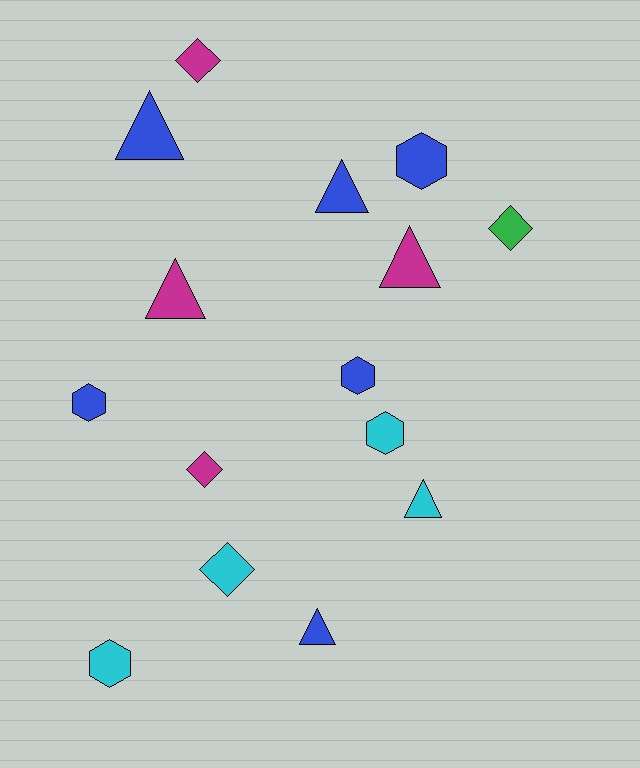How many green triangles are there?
There are no green triangles.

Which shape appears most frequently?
Triangle, with 6 objects.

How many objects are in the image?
There are 15 objects.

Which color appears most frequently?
Blue, with 6 objects.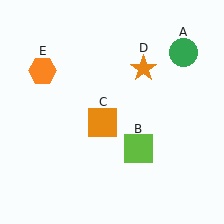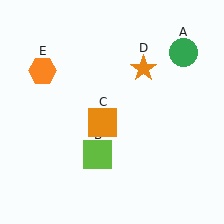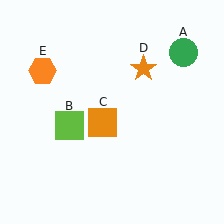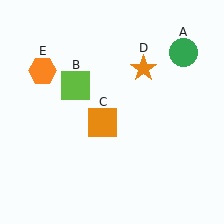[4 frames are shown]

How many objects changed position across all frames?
1 object changed position: lime square (object B).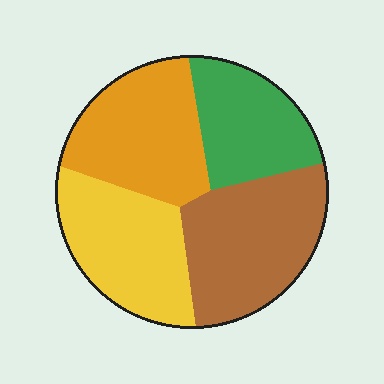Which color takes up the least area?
Green, at roughly 20%.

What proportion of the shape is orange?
Orange takes up about one quarter (1/4) of the shape.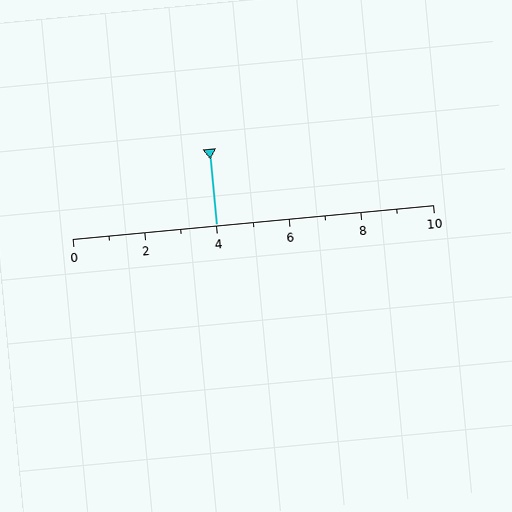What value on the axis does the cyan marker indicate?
The marker indicates approximately 4.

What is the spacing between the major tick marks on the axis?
The major ticks are spaced 2 apart.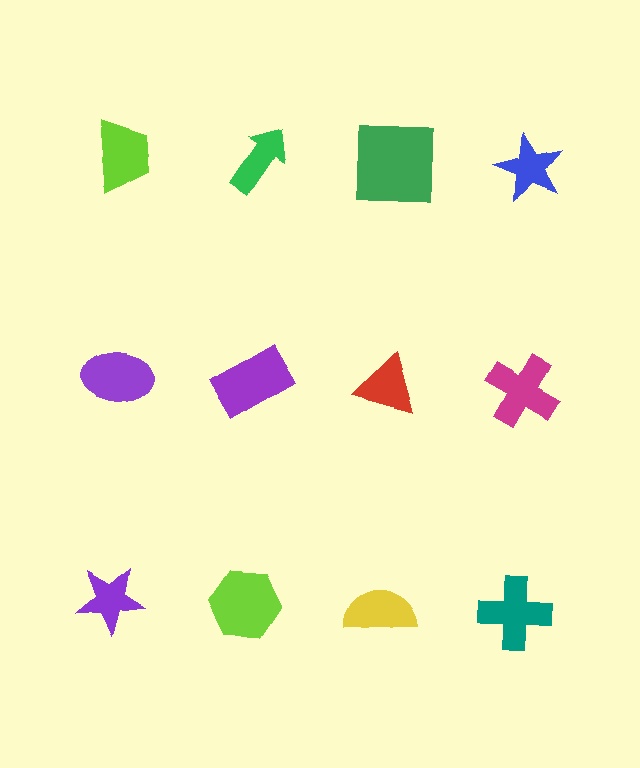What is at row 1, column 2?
A green arrow.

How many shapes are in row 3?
4 shapes.